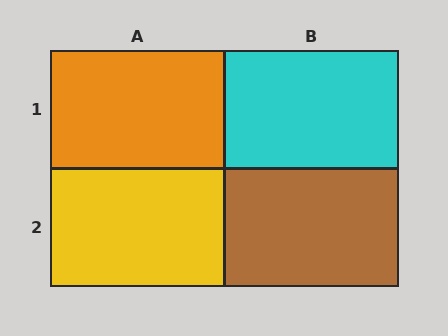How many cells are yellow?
1 cell is yellow.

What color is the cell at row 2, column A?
Yellow.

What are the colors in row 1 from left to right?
Orange, cyan.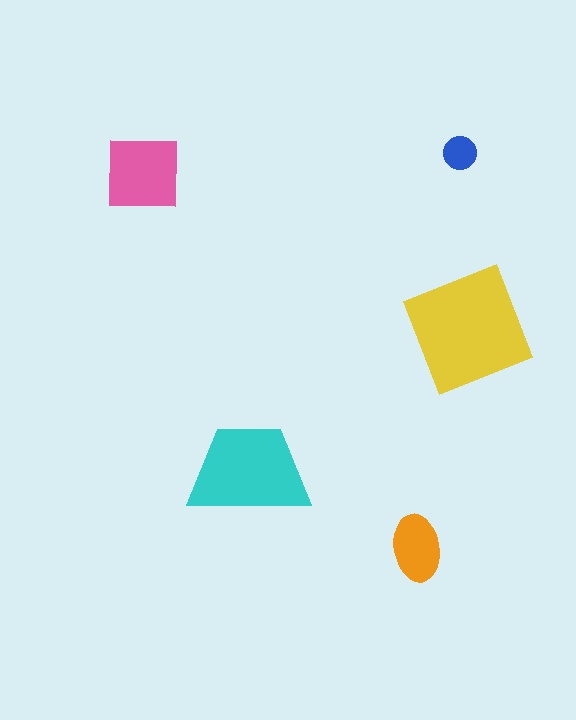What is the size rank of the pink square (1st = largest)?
3rd.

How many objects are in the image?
There are 5 objects in the image.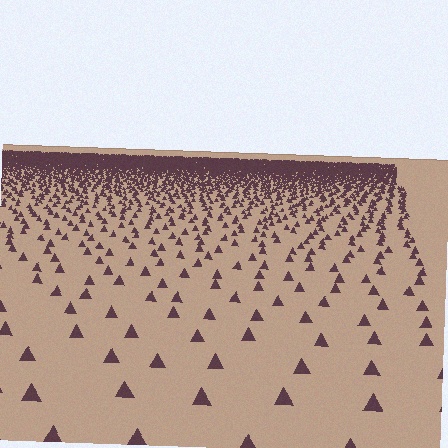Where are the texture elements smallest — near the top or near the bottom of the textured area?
Near the top.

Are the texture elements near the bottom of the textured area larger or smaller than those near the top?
Larger. Near the bottom, elements are closer to the viewer and appear at a bigger on-screen size.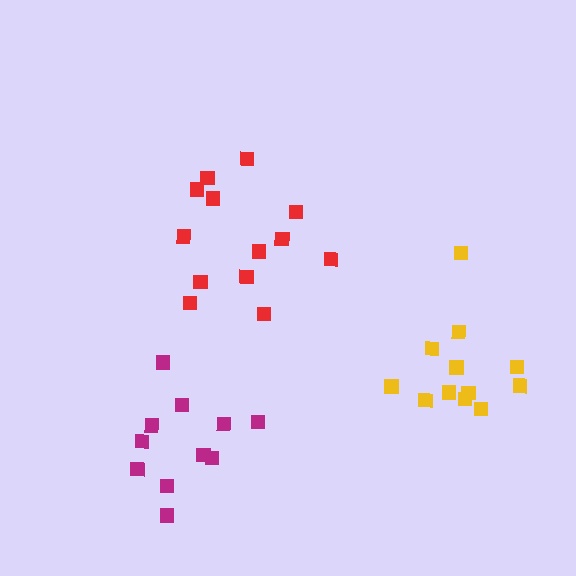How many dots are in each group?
Group 1: 12 dots, Group 2: 11 dots, Group 3: 13 dots (36 total).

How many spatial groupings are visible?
There are 3 spatial groupings.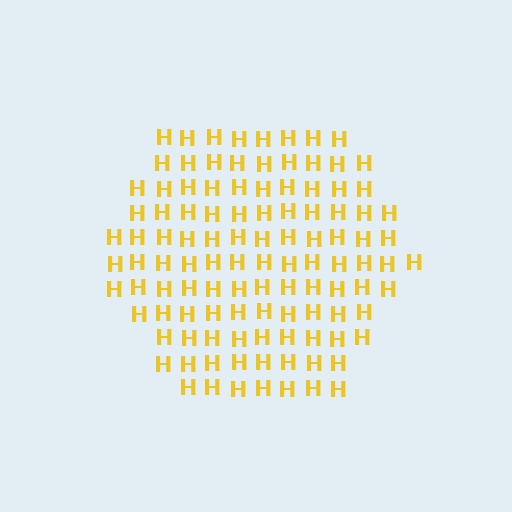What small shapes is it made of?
It is made of small letter H's.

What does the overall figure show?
The overall figure shows a hexagon.